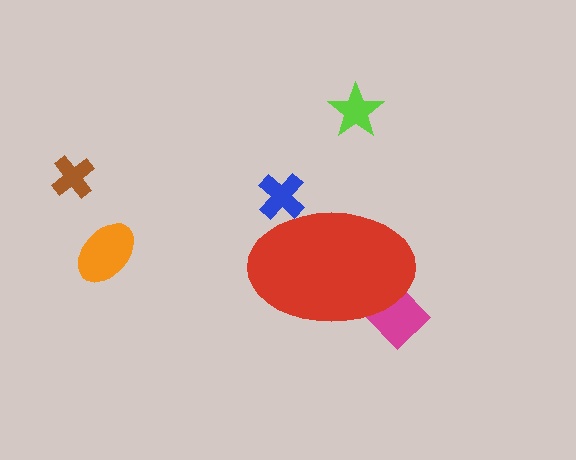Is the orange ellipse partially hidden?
No, the orange ellipse is fully visible.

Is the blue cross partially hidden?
Yes, the blue cross is partially hidden behind the red ellipse.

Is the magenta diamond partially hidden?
Yes, the magenta diamond is partially hidden behind the red ellipse.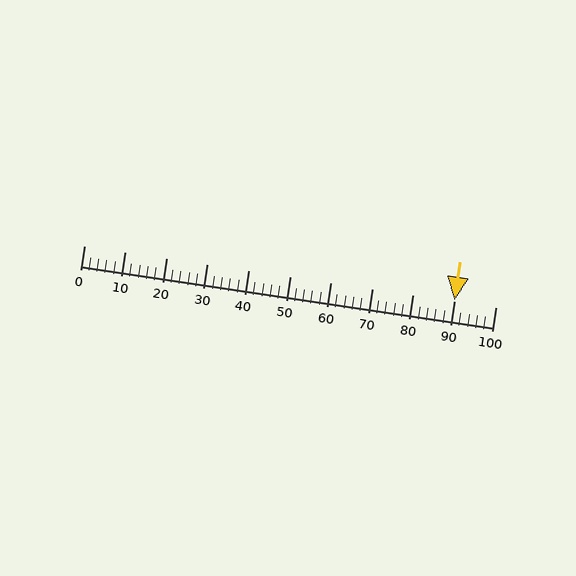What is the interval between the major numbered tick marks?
The major tick marks are spaced 10 units apart.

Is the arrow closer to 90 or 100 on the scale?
The arrow is closer to 90.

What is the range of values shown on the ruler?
The ruler shows values from 0 to 100.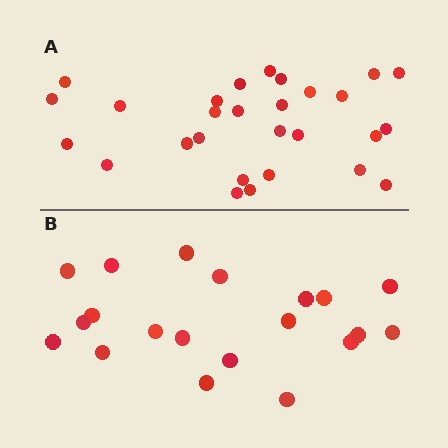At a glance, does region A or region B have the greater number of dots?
Region A (the top region) has more dots.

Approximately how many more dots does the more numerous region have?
Region A has roughly 8 or so more dots than region B.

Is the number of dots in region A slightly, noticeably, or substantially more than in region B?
Region A has noticeably more, but not dramatically so. The ratio is roughly 1.4 to 1.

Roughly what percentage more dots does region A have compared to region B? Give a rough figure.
About 40% more.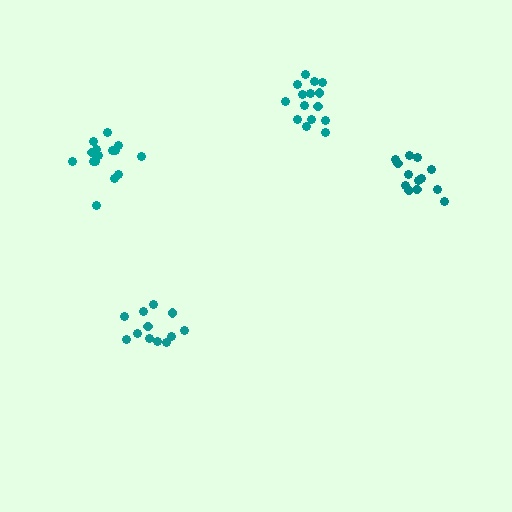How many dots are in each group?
Group 1: 15 dots, Group 2: 13 dots, Group 3: 12 dots, Group 4: 16 dots (56 total).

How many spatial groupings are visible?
There are 4 spatial groupings.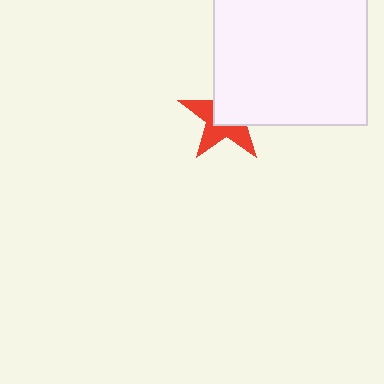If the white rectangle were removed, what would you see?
You would see the complete red star.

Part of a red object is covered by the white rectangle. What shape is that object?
It is a star.